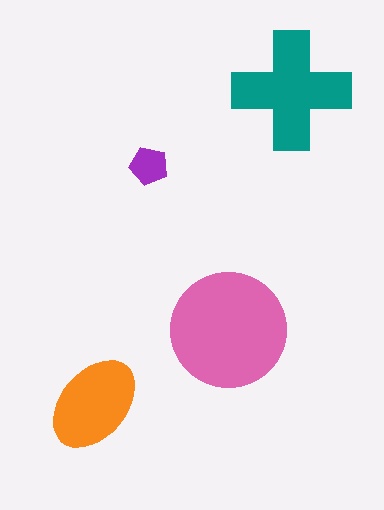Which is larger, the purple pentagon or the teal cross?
The teal cross.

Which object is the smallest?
The purple pentagon.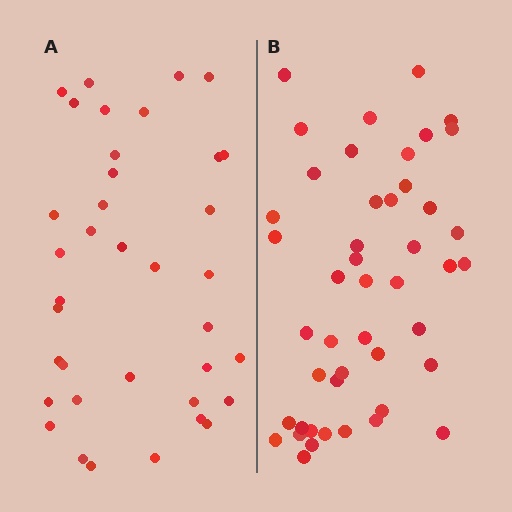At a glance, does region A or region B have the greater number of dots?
Region B (the right region) has more dots.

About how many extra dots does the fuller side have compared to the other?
Region B has roughly 8 or so more dots than region A.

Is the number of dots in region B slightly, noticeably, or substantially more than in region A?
Region B has only slightly more — the two regions are fairly close. The ratio is roughly 1.2 to 1.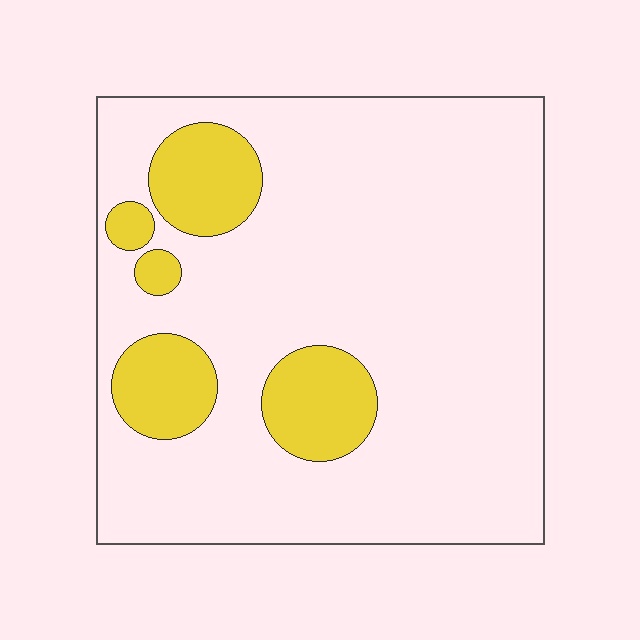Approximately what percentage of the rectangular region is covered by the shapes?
Approximately 15%.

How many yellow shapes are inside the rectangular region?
5.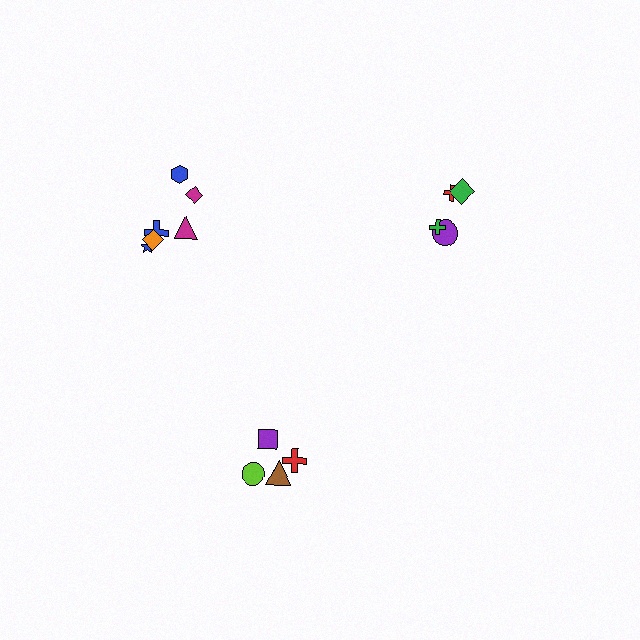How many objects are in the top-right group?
There are 4 objects.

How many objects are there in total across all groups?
There are 14 objects.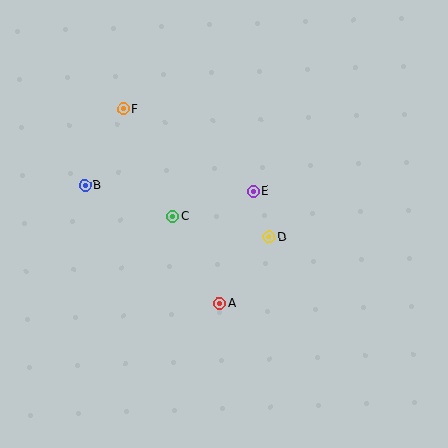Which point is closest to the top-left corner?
Point F is closest to the top-left corner.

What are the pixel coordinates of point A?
Point A is at (219, 304).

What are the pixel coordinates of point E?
Point E is at (253, 191).